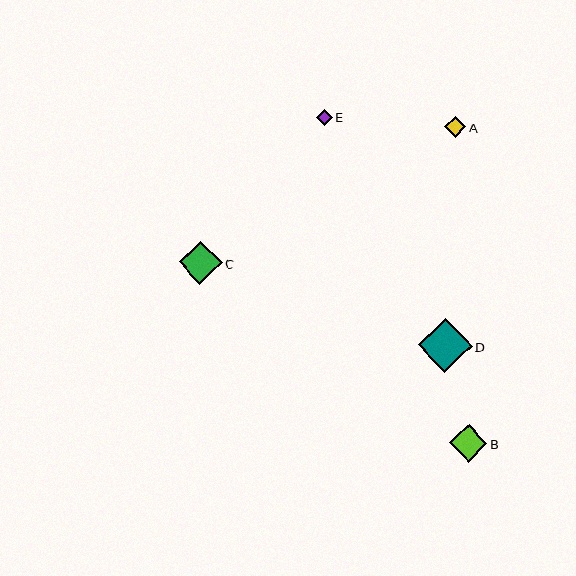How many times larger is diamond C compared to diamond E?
Diamond C is approximately 2.7 times the size of diamond E.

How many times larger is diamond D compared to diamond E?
Diamond D is approximately 3.4 times the size of diamond E.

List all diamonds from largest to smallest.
From largest to smallest: D, C, B, A, E.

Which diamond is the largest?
Diamond D is the largest with a size of approximately 54 pixels.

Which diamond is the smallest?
Diamond E is the smallest with a size of approximately 16 pixels.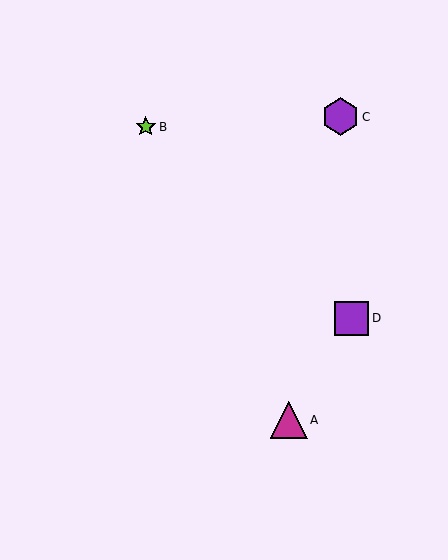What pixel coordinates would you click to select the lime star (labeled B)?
Click at (146, 127) to select the lime star B.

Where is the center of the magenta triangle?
The center of the magenta triangle is at (289, 420).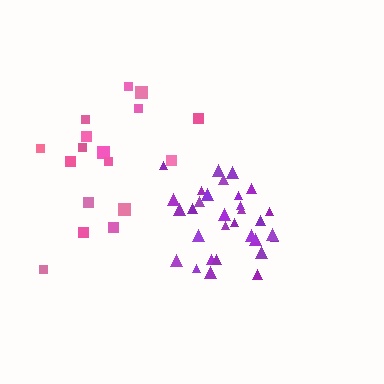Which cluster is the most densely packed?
Purple.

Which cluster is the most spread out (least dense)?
Pink.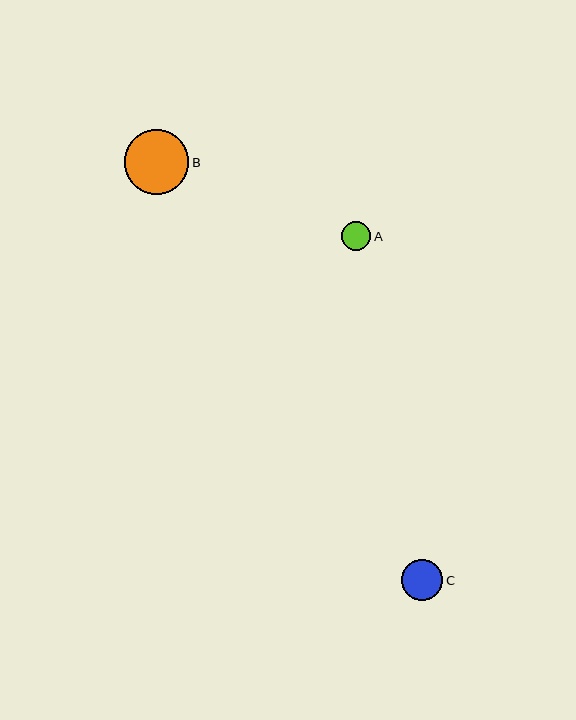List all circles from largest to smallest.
From largest to smallest: B, C, A.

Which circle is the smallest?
Circle A is the smallest with a size of approximately 30 pixels.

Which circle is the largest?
Circle B is the largest with a size of approximately 64 pixels.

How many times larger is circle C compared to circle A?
Circle C is approximately 1.4 times the size of circle A.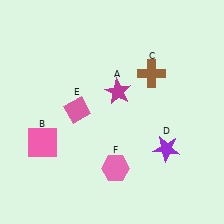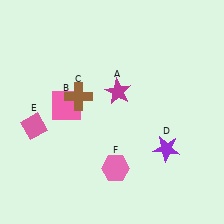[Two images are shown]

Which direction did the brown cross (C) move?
The brown cross (C) moved left.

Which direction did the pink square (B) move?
The pink square (B) moved up.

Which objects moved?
The objects that moved are: the pink square (B), the brown cross (C), the pink diamond (E).